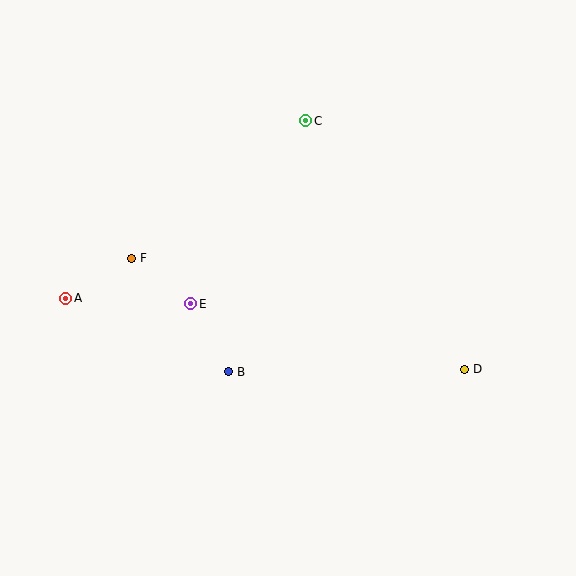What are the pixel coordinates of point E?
Point E is at (191, 304).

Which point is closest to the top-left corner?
Point F is closest to the top-left corner.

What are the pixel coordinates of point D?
Point D is at (464, 369).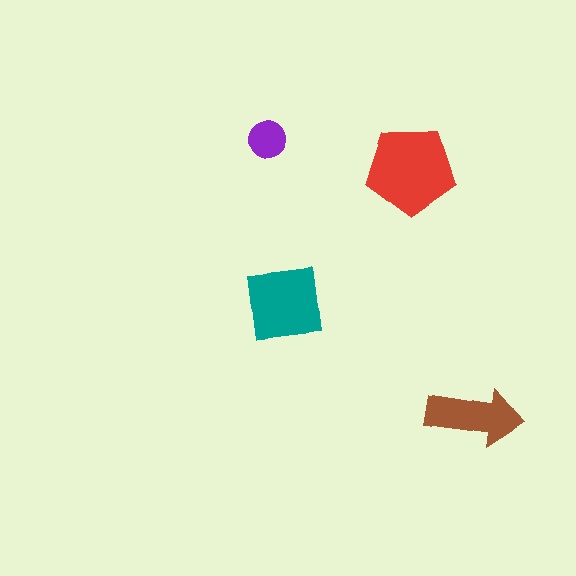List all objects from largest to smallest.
The red pentagon, the teal square, the brown arrow, the purple circle.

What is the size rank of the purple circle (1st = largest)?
4th.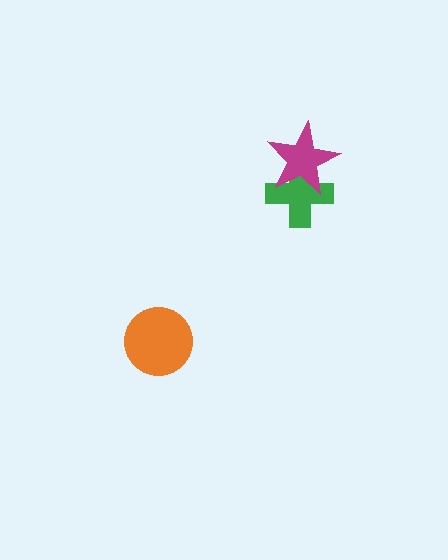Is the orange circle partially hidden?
No, no other shape covers it.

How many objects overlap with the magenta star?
1 object overlaps with the magenta star.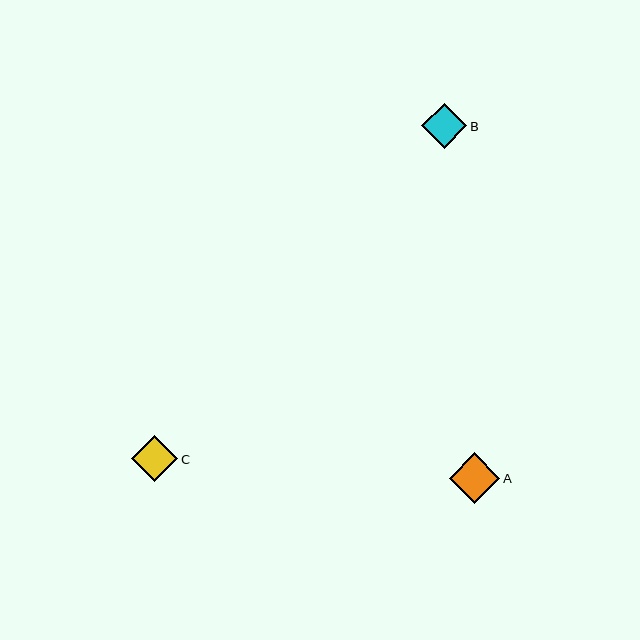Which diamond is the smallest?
Diamond B is the smallest with a size of approximately 45 pixels.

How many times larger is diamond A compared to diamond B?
Diamond A is approximately 1.1 times the size of diamond B.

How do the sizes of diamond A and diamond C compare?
Diamond A and diamond C are approximately the same size.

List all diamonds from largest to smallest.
From largest to smallest: A, C, B.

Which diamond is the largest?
Diamond A is the largest with a size of approximately 51 pixels.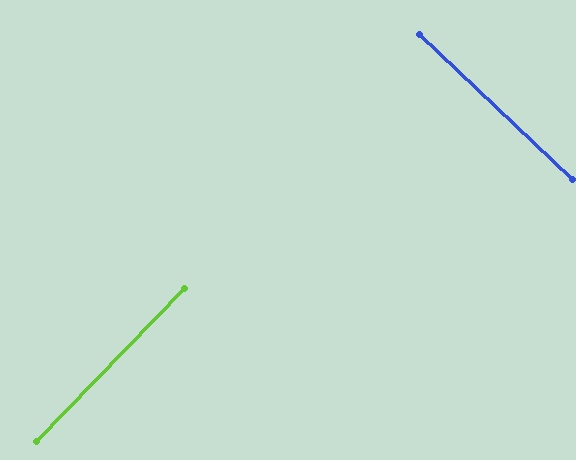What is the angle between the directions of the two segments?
Approximately 90 degrees.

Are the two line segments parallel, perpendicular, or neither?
Perpendicular — they meet at approximately 90°.